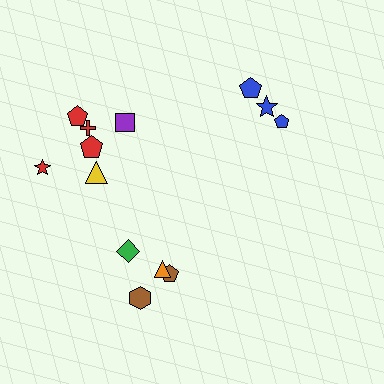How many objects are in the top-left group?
There are 6 objects.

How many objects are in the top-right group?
There are 3 objects.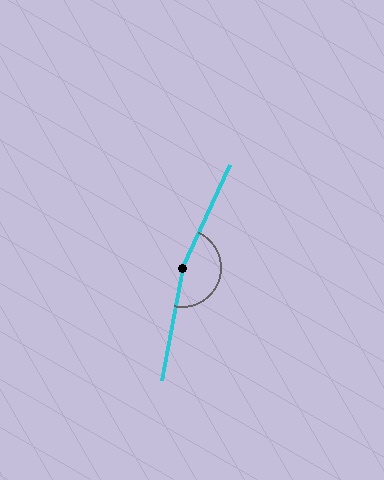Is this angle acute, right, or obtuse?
It is obtuse.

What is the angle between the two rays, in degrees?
Approximately 165 degrees.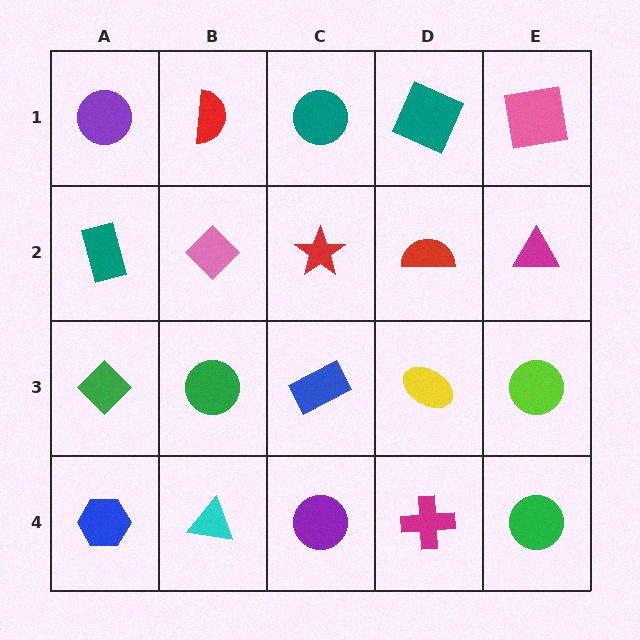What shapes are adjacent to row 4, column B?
A green circle (row 3, column B), a blue hexagon (row 4, column A), a purple circle (row 4, column C).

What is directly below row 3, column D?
A magenta cross.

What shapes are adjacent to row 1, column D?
A red semicircle (row 2, column D), a teal circle (row 1, column C), a pink square (row 1, column E).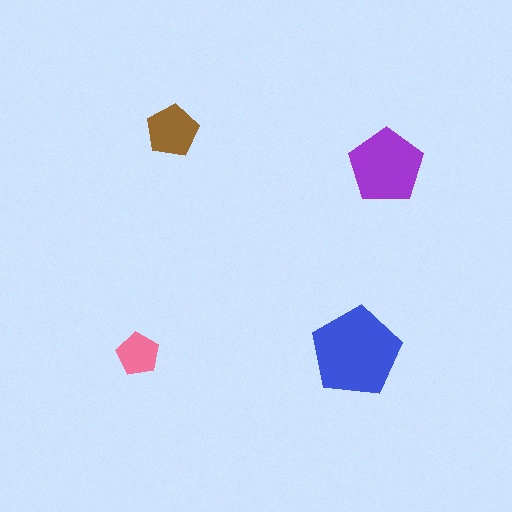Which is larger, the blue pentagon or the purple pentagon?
The blue one.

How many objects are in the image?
There are 4 objects in the image.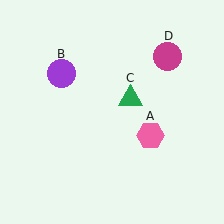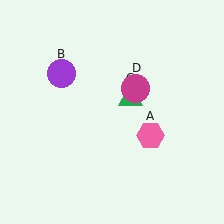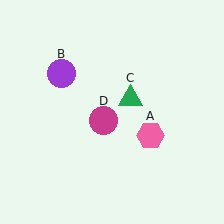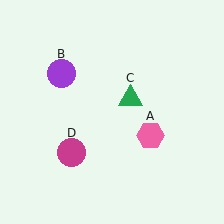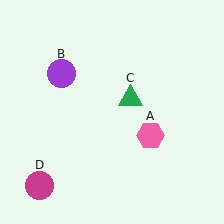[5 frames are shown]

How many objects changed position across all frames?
1 object changed position: magenta circle (object D).